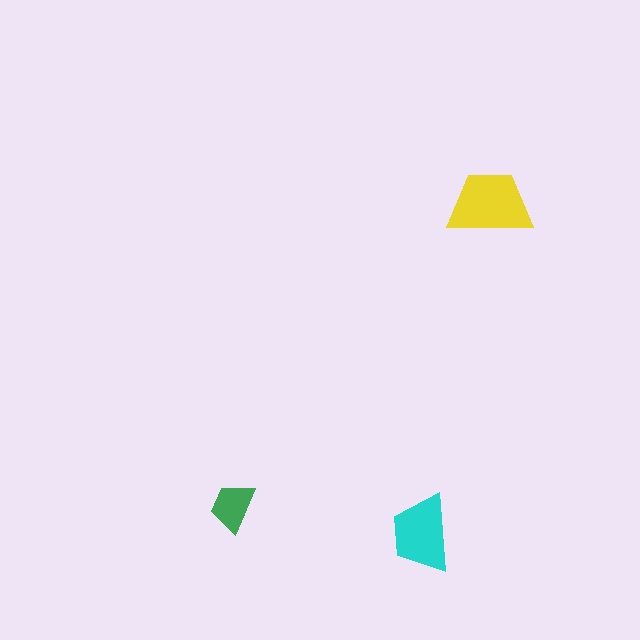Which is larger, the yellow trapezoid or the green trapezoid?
The yellow one.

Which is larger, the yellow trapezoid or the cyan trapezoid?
The yellow one.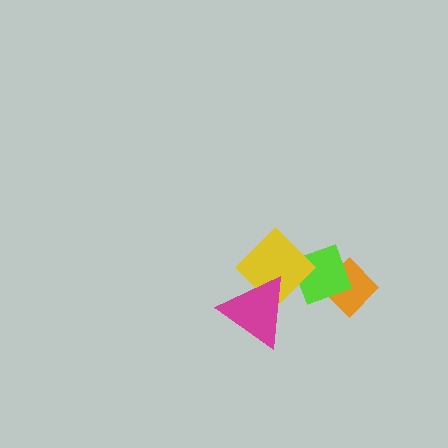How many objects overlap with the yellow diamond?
2 objects overlap with the yellow diamond.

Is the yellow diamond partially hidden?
Yes, it is partially covered by another shape.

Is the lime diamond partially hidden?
Yes, it is partially covered by another shape.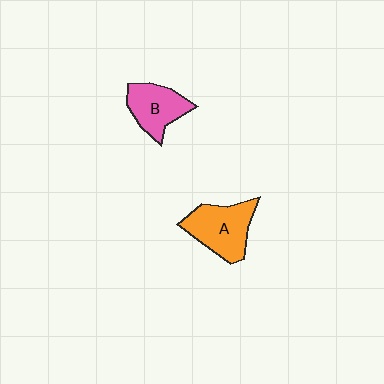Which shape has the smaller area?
Shape B (pink).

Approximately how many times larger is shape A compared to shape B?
Approximately 1.3 times.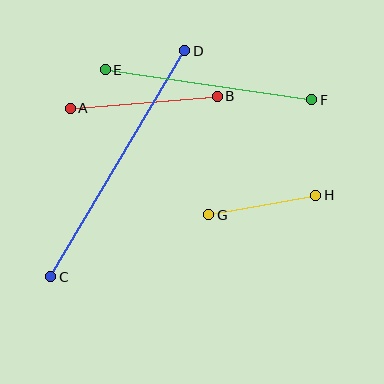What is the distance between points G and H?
The distance is approximately 109 pixels.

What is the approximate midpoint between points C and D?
The midpoint is at approximately (118, 164) pixels.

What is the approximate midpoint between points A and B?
The midpoint is at approximately (144, 102) pixels.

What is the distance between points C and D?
The distance is approximately 263 pixels.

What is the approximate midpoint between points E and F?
The midpoint is at approximately (209, 85) pixels.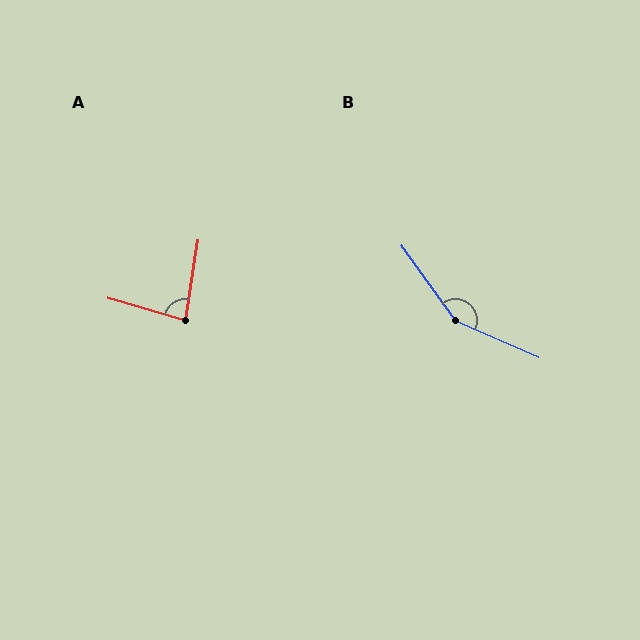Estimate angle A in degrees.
Approximately 83 degrees.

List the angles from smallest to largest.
A (83°), B (149°).